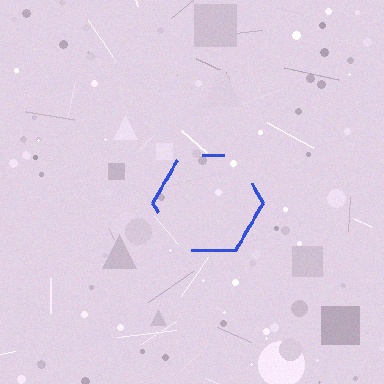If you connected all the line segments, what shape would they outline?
They would outline a hexagon.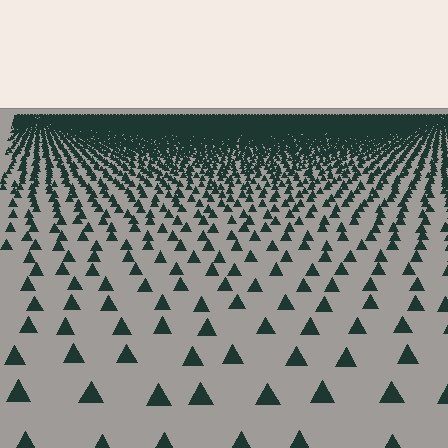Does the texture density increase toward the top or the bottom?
Density increases toward the top.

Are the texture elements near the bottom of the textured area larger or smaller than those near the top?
Larger. Near the bottom, elements are closer to the viewer and appear at a bigger on-screen size.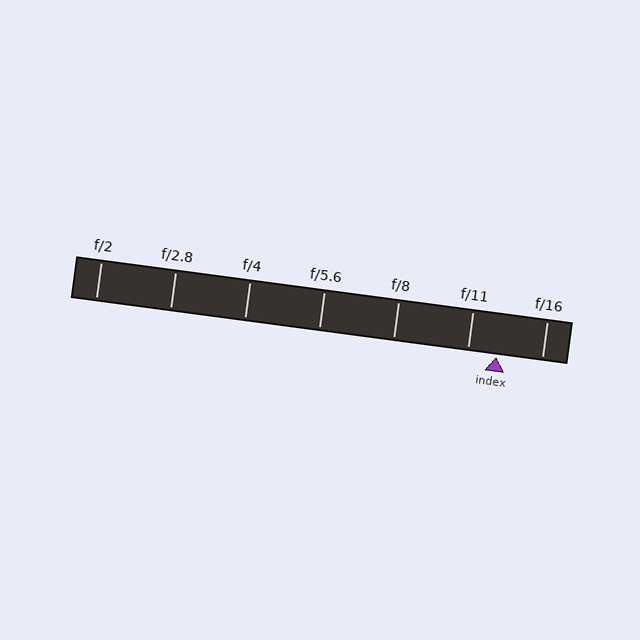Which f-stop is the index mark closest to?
The index mark is closest to f/11.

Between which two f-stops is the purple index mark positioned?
The index mark is between f/11 and f/16.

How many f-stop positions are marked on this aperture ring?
There are 7 f-stop positions marked.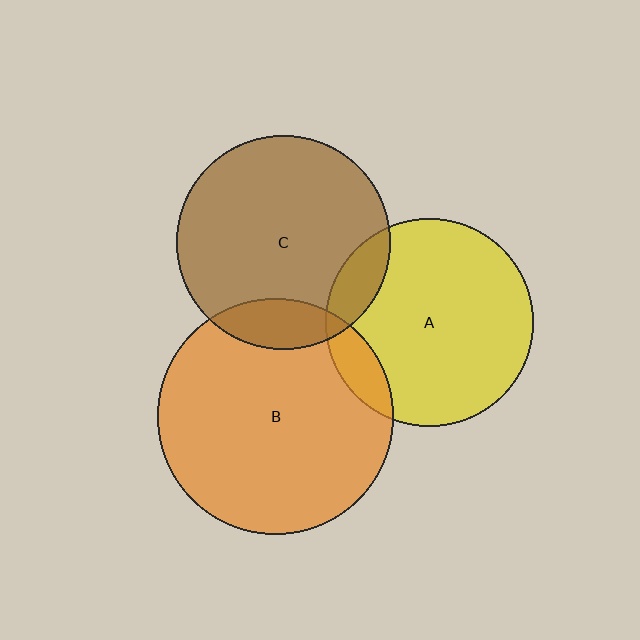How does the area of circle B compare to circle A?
Approximately 1.3 times.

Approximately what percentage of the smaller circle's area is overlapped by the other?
Approximately 10%.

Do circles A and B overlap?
Yes.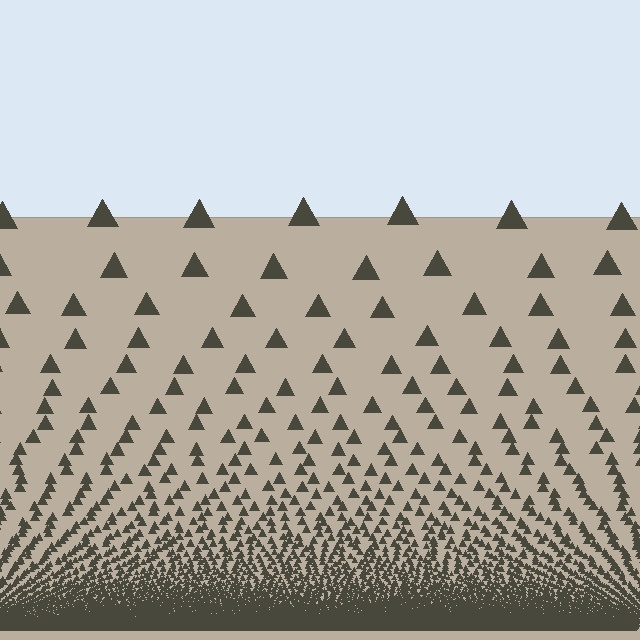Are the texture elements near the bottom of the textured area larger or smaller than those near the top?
Smaller. The gradient is inverted — elements near the bottom are smaller and denser.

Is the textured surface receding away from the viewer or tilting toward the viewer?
The surface appears to tilt toward the viewer. Texture elements get larger and sparser toward the top.